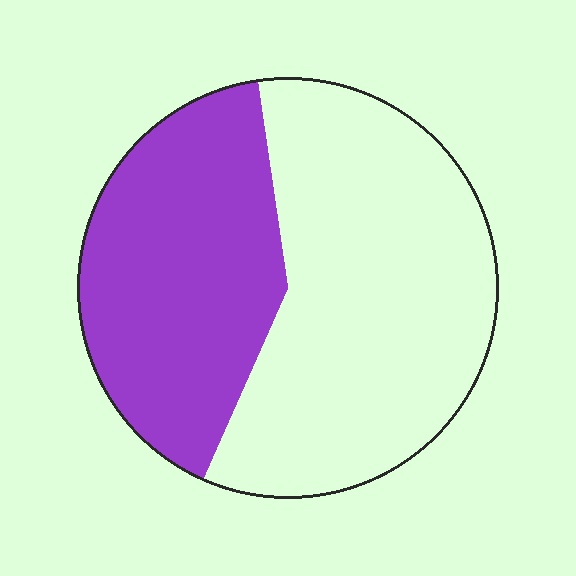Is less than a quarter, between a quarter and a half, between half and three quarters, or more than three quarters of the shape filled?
Between a quarter and a half.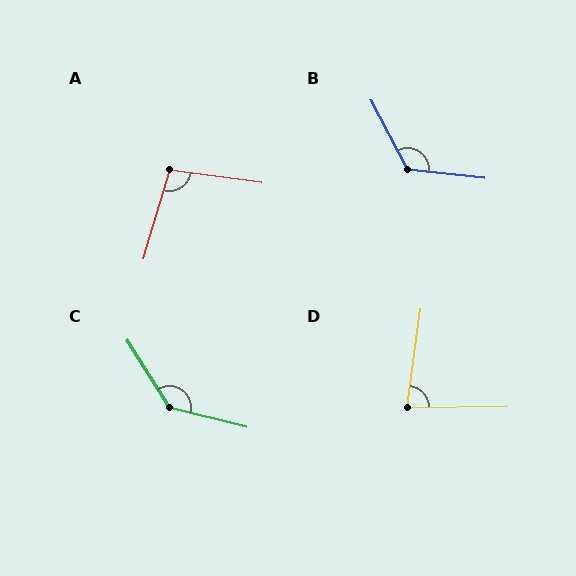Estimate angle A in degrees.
Approximately 99 degrees.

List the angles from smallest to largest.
D (81°), A (99°), B (124°), C (136°).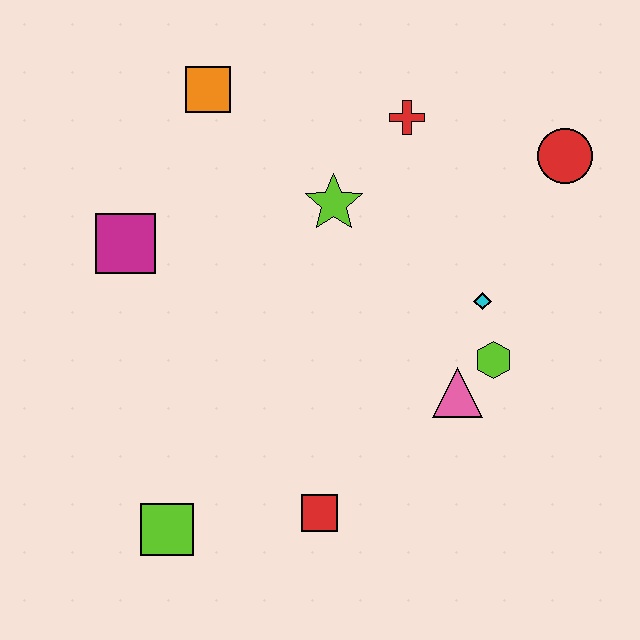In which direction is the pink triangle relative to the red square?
The pink triangle is to the right of the red square.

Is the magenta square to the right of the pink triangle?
No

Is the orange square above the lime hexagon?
Yes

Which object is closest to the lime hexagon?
The pink triangle is closest to the lime hexagon.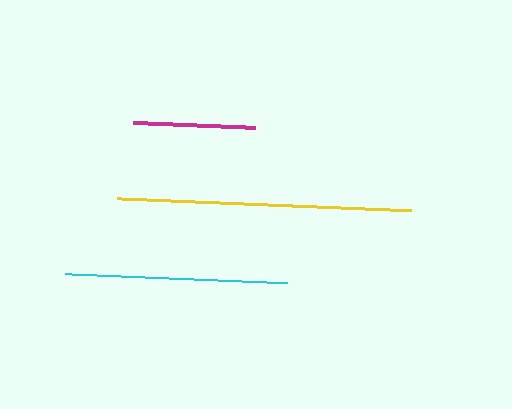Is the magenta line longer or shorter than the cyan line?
The cyan line is longer than the magenta line.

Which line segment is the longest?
The yellow line is the longest at approximately 295 pixels.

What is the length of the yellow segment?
The yellow segment is approximately 295 pixels long.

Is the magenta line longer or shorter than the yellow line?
The yellow line is longer than the magenta line.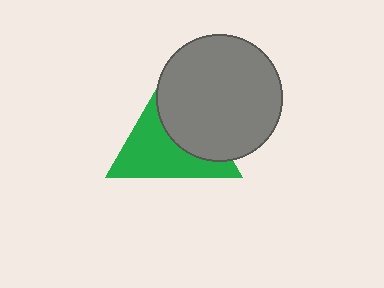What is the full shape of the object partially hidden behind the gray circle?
The partially hidden object is a green triangle.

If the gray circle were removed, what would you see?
You would see the complete green triangle.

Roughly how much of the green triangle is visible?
About half of it is visible (roughly 54%).